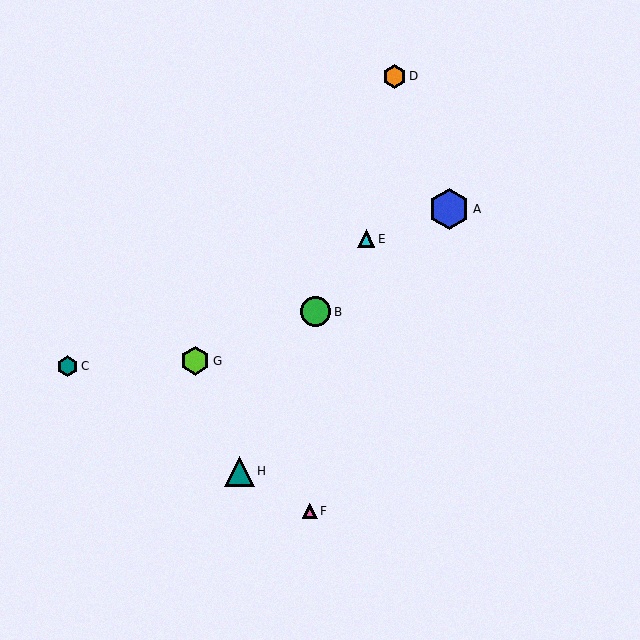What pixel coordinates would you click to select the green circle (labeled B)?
Click at (315, 312) to select the green circle B.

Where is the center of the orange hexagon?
The center of the orange hexagon is at (395, 76).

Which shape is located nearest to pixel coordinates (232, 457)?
The teal triangle (labeled H) at (239, 471) is nearest to that location.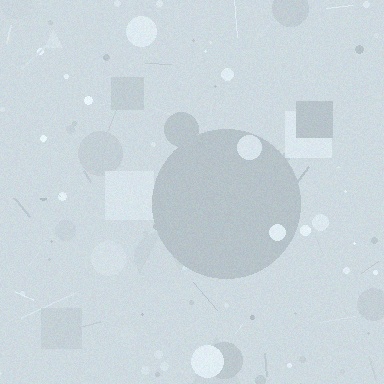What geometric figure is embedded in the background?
A circle is embedded in the background.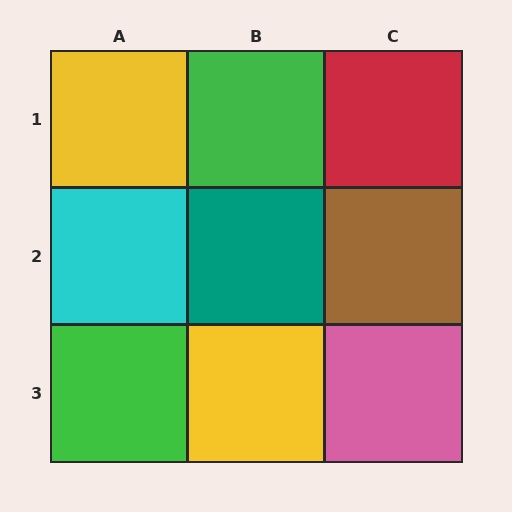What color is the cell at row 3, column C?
Pink.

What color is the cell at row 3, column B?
Yellow.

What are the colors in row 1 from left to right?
Yellow, green, red.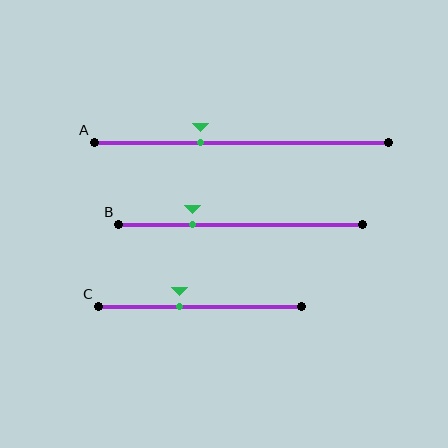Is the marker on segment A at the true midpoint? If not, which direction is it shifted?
No, the marker on segment A is shifted to the left by about 14% of the segment length.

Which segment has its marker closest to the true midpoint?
Segment C has its marker closest to the true midpoint.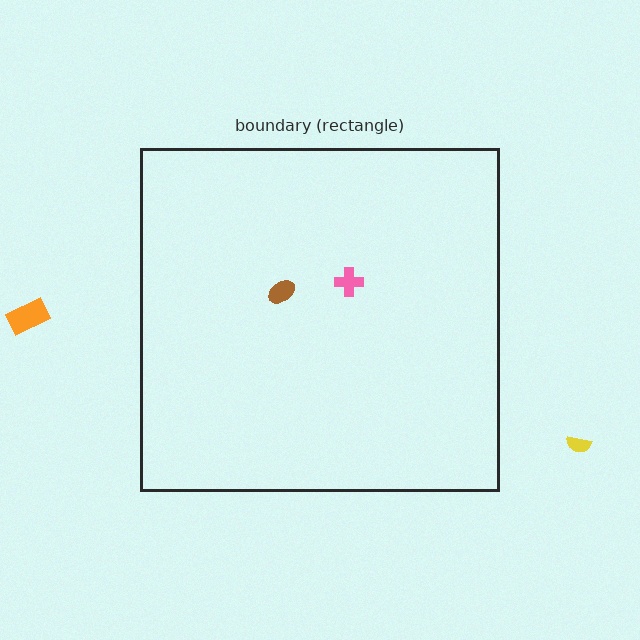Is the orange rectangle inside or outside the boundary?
Outside.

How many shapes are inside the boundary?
2 inside, 2 outside.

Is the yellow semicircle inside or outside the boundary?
Outside.